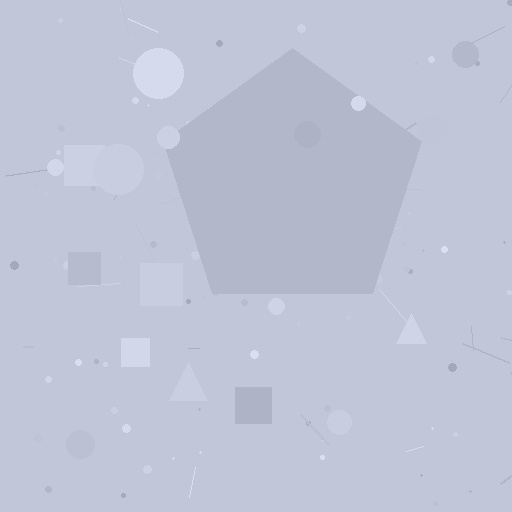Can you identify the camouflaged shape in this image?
The camouflaged shape is a pentagon.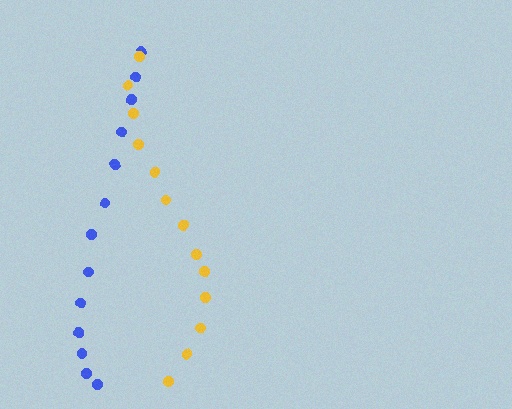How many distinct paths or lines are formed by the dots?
There are 2 distinct paths.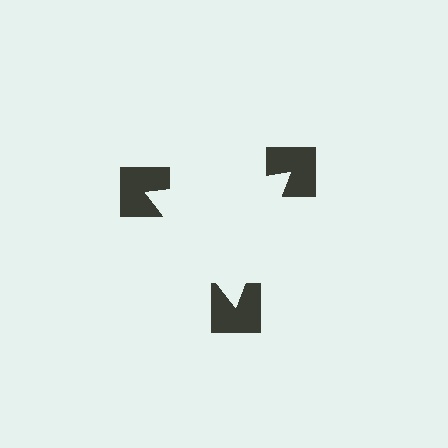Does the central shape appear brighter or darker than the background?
It typically appears slightly brighter than the background, even though no actual brightness change is drawn.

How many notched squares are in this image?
There are 3 — one at each vertex of the illusory triangle.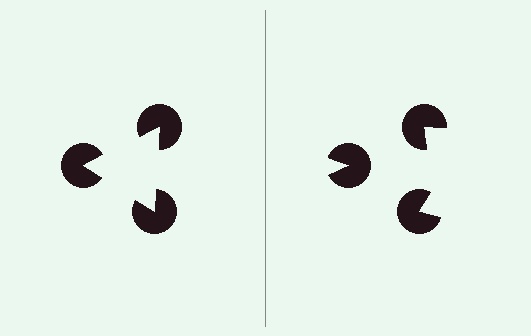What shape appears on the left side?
An illusory triangle.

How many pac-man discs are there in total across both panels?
6 — 3 on each side.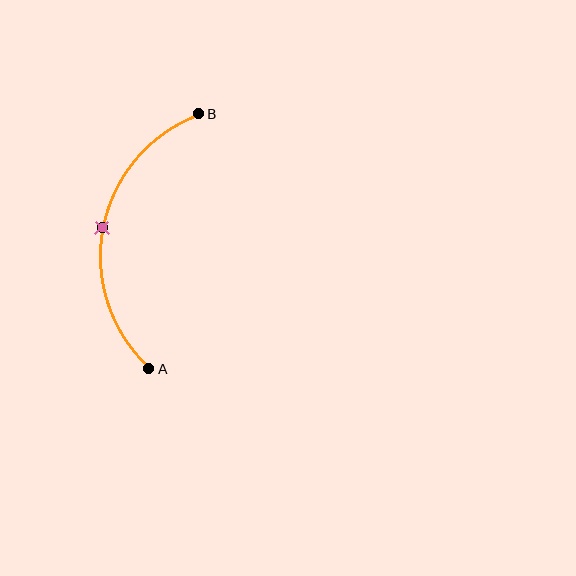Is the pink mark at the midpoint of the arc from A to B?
Yes. The pink mark lies on the arc at equal arc-length from both A and B — it is the arc midpoint.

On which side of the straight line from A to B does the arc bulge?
The arc bulges to the left of the straight line connecting A and B.